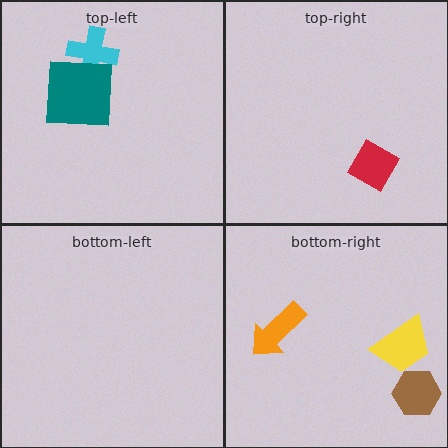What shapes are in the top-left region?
The cyan cross, the teal square.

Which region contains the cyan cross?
The top-left region.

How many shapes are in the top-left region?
2.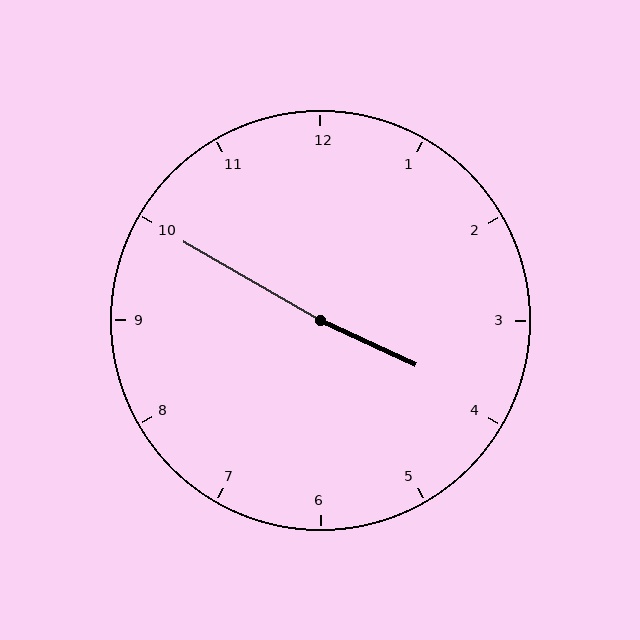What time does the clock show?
3:50.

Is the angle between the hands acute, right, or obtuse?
It is obtuse.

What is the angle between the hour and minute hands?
Approximately 175 degrees.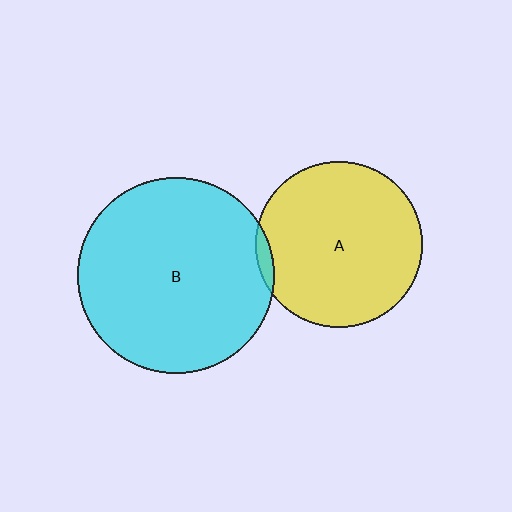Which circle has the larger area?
Circle B (cyan).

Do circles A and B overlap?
Yes.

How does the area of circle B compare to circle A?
Approximately 1.4 times.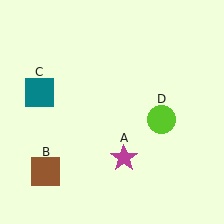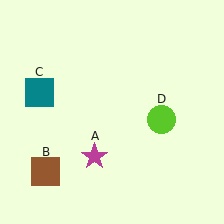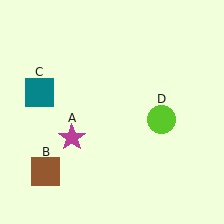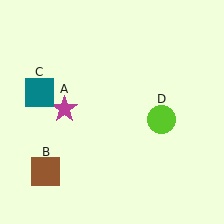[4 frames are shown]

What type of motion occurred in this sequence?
The magenta star (object A) rotated clockwise around the center of the scene.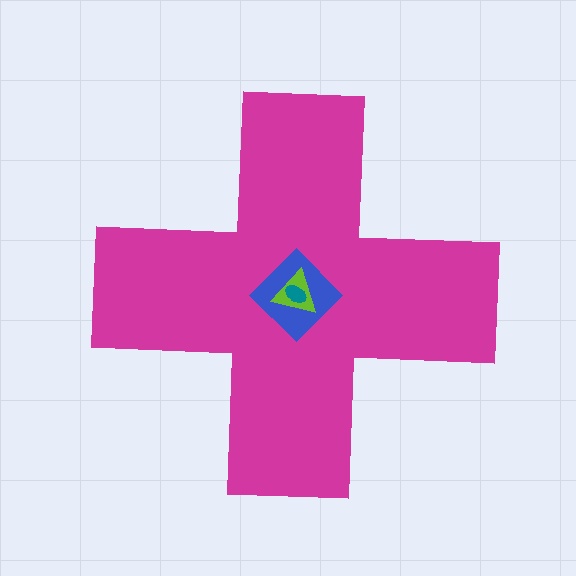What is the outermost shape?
The magenta cross.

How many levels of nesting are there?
4.